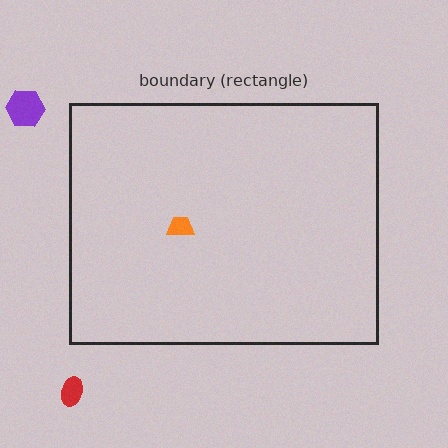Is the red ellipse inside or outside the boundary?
Outside.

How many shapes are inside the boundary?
1 inside, 2 outside.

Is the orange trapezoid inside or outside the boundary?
Inside.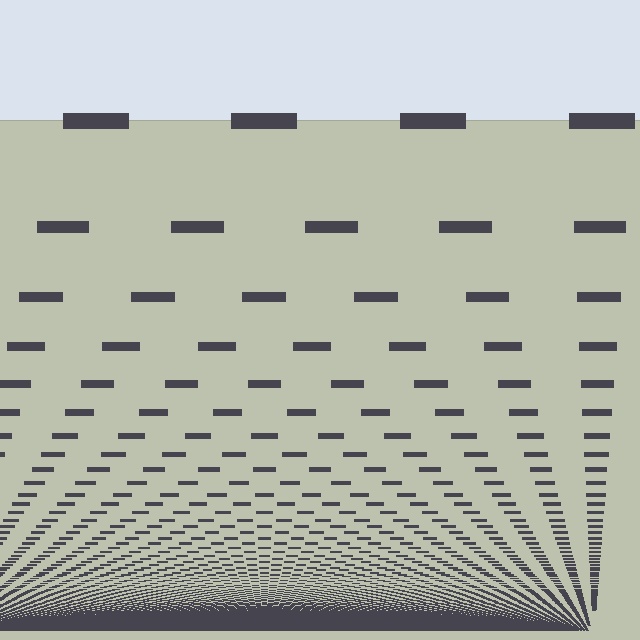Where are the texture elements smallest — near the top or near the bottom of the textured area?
Near the bottom.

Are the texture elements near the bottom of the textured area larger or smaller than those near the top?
Smaller. The gradient is inverted — elements near the bottom are smaller and denser.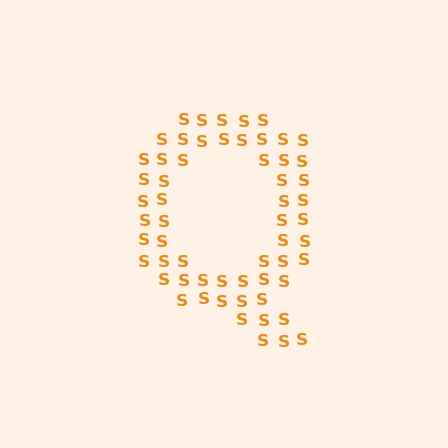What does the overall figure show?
The overall figure shows the letter Q.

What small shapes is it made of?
It is made of small letter S's.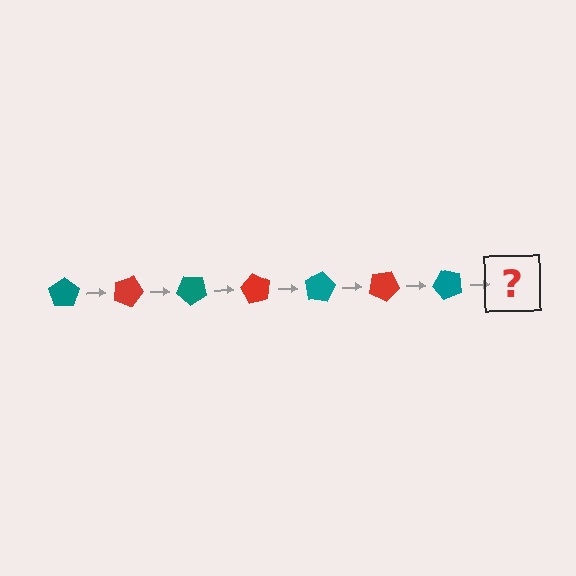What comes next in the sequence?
The next element should be a red pentagon, rotated 140 degrees from the start.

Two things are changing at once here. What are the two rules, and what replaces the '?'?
The two rules are that it rotates 20 degrees each step and the color cycles through teal and red. The '?' should be a red pentagon, rotated 140 degrees from the start.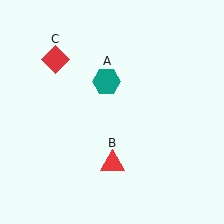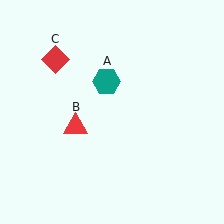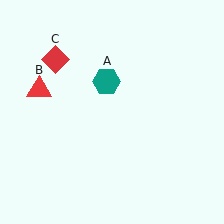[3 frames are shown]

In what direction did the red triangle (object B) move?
The red triangle (object B) moved up and to the left.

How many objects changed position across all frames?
1 object changed position: red triangle (object B).